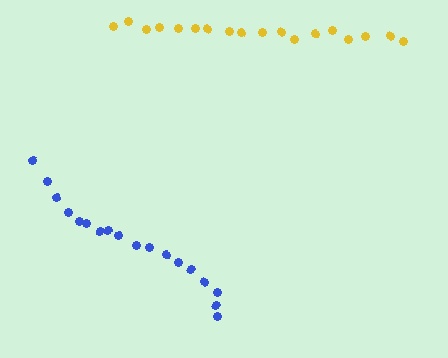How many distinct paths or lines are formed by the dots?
There are 2 distinct paths.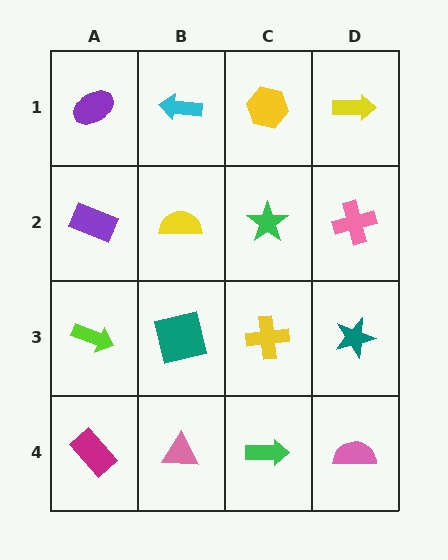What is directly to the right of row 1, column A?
A cyan arrow.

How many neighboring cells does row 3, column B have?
4.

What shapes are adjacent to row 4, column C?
A yellow cross (row 3, column C), a pink triangle (row 4, column B), a pink semicircle (row 4, column D).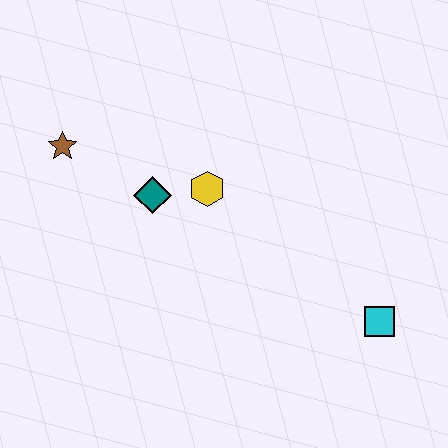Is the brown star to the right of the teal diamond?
No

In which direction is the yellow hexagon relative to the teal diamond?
The yellow hexagon is to the right of the teal diamond.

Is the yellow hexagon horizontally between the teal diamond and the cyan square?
Yes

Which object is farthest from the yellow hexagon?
The cyan square is farthest from the yellow hexagon.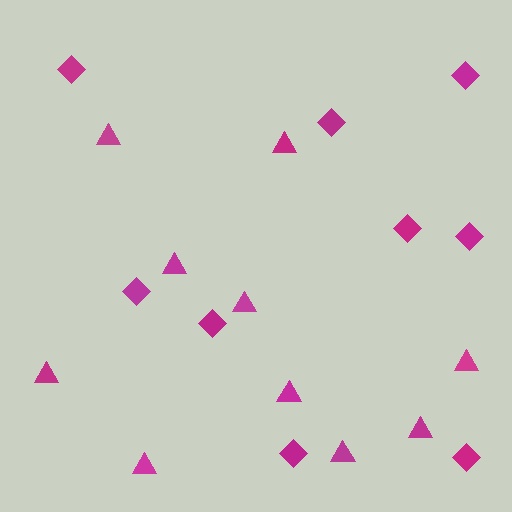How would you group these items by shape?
There are 2 groups: one group of diamonds (9) and one group of triangles (10).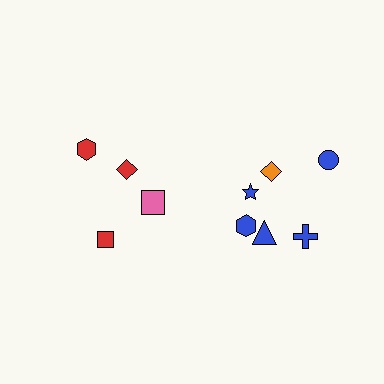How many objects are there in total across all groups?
There are 10 objects.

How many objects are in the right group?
There are 6 objects.